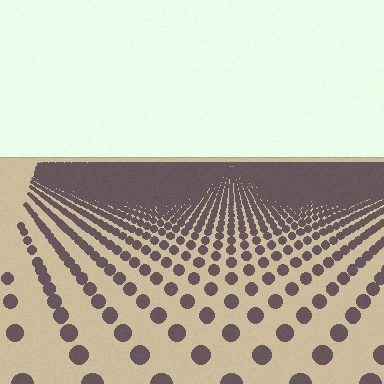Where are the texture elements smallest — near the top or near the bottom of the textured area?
Near the top.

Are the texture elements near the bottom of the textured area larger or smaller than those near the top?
Larger. Near the bottom, elements are closer to the viewer and appear at a bigger on-screen size.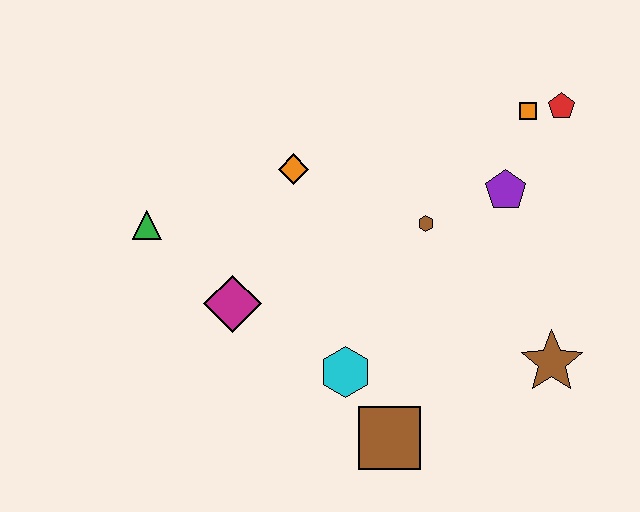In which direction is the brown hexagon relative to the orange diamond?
The brown hexagon is to the right of the orange diamond.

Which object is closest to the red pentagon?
The orange square is closest to the red pentagon.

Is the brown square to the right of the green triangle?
Yes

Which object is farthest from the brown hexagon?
The green triangle is farthest from the brown hexagon.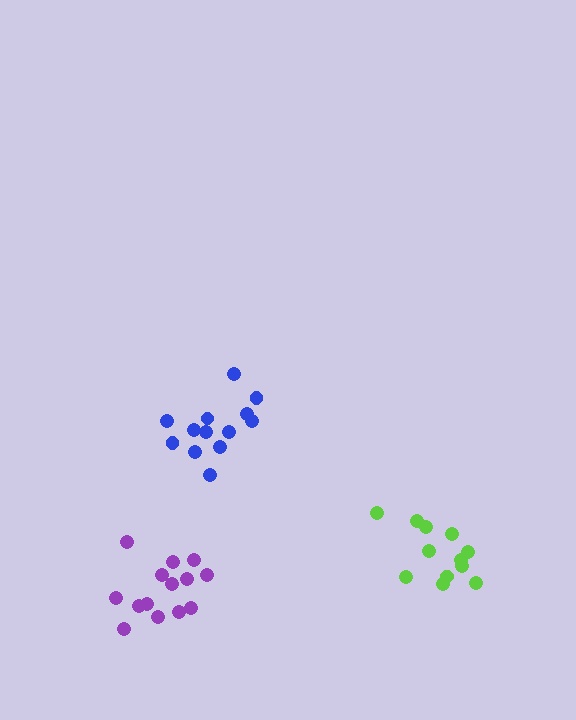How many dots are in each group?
Group 1: 12 dots, Group 2: 13 dots, Group 3: 14 dots (39 total).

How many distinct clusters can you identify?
There are 3 distinct clusters.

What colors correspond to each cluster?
The clusters are colored: lime, blue, purple.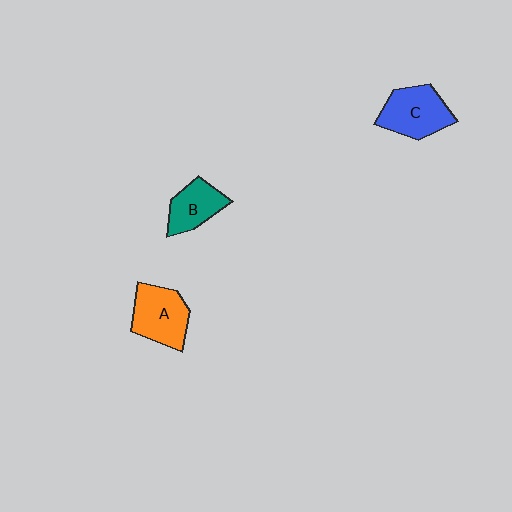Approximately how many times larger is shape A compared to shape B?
Approximately 1.3 times.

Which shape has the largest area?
Shape C (blue).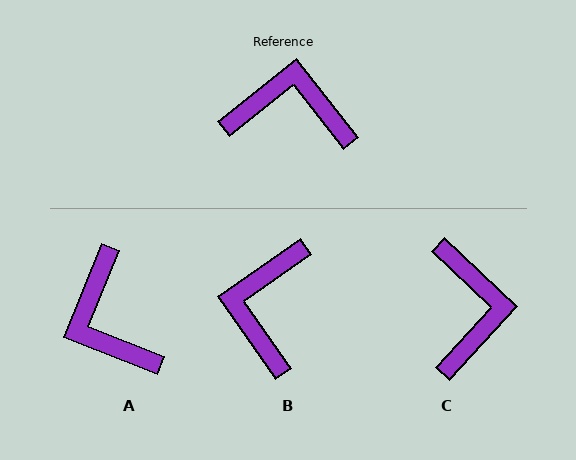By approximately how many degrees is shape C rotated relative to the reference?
Approximately 81 degrees clockwise.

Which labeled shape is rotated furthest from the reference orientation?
A, about 120 degrees away.